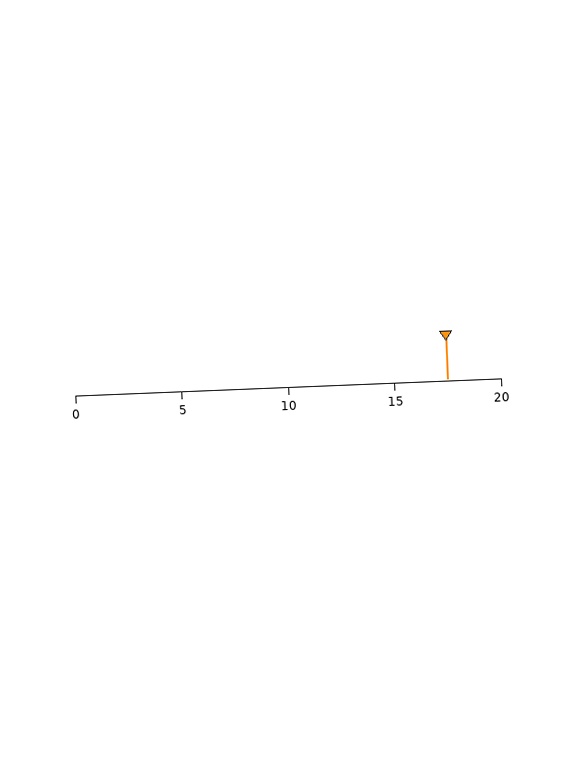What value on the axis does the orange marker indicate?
The marker indicates approximately 17.5.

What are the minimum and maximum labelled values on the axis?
The axis runs from 0 to 20.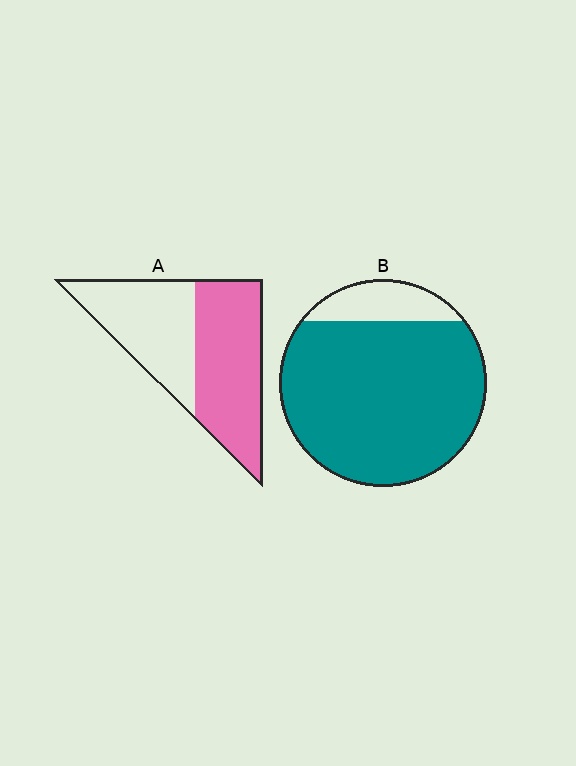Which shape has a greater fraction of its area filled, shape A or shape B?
Shape B.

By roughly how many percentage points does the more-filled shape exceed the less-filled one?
By roughly 30 percentage points (B over A).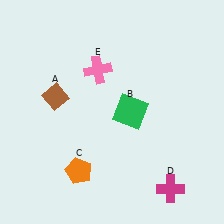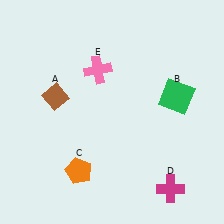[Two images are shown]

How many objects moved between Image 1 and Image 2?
1 object moved between the two images.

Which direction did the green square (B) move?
The green square (B) moved right.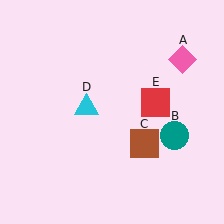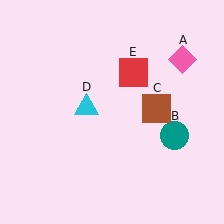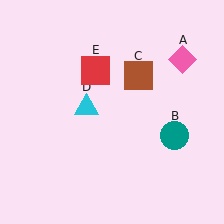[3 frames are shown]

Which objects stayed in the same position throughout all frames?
Pink diamond (object A) and teal circle (object B) and cyan triangle (object D) remained stationary.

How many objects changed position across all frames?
2 objects changed position: brown square (object C), red square (object E).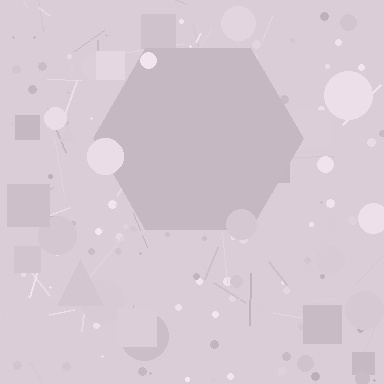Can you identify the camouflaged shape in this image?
The camouflaged shape is a hexagon.